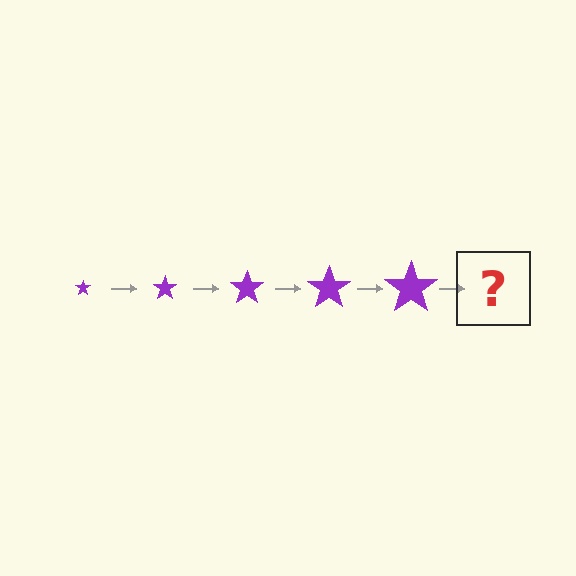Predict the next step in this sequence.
The next step is a purple star, larger than the previous one.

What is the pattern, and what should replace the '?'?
The pattern is that the star gets progressively larger each step. The '?' should be a purple star, larger than the previous one.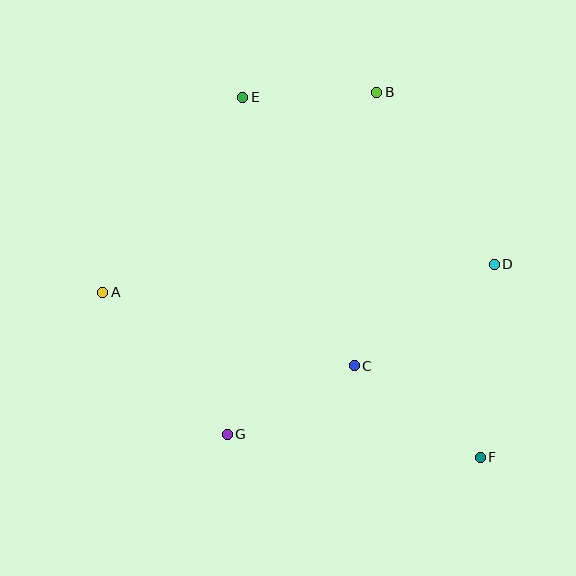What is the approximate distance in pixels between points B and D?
The distance between B and D is approximately 208 pixels.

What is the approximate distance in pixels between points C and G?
The distance between C and G is approximately 144 pixels.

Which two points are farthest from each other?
Points E and F are farthest from each other.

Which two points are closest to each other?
Points B and E are closest to each other.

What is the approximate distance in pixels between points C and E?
The distance between C and E is approximately 291 pixels.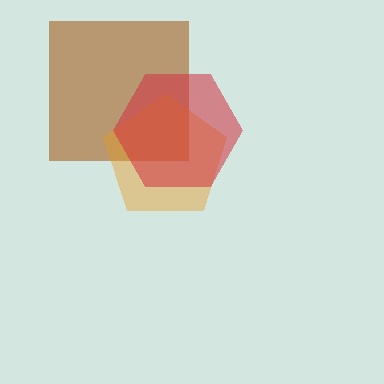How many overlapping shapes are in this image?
There are 3 overlapping shapes in the image.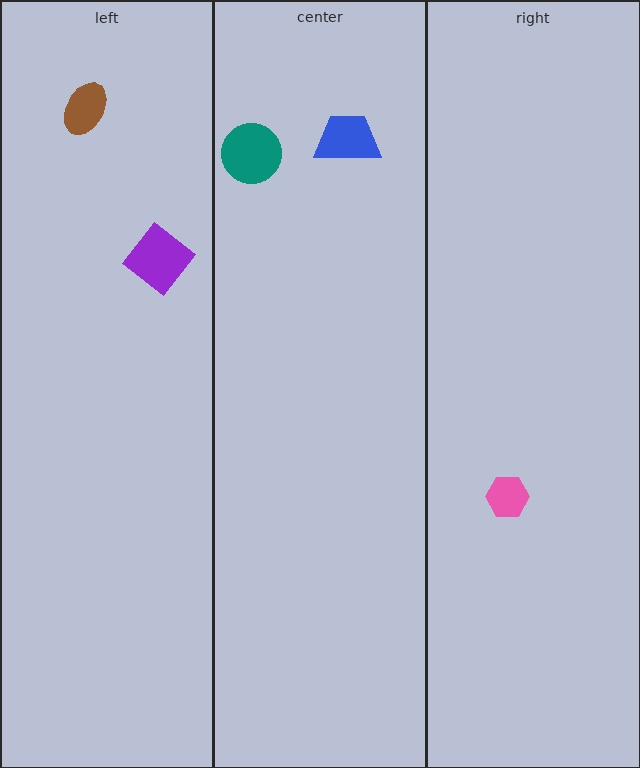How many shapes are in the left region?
2.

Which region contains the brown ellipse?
The left region.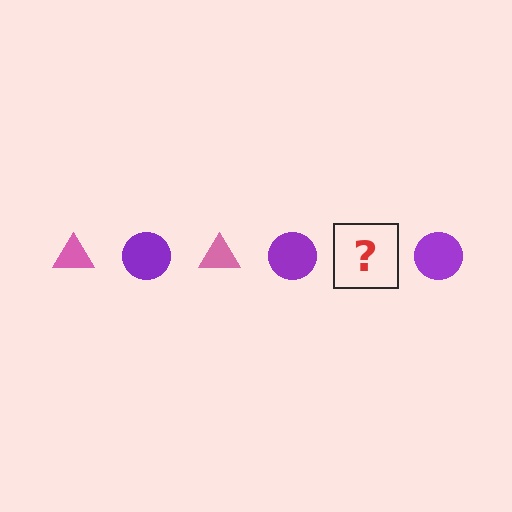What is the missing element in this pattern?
The missing element is a pink triangle.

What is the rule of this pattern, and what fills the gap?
The rule is that the pattern alternates between pink triangle and purple circle. The gap should be filled with a pink triangle.